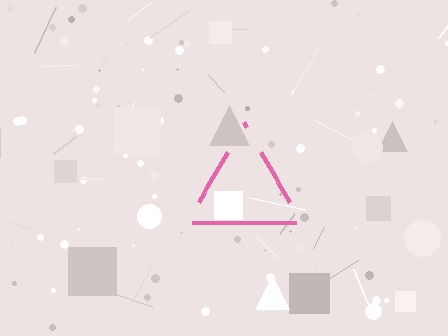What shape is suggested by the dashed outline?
The dashed outline suggests a triangle.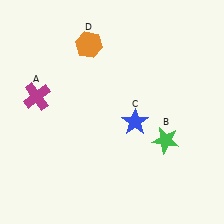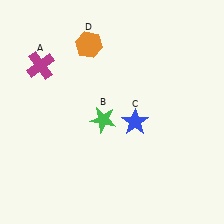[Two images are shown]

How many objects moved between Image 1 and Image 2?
2 objects moved between the two images.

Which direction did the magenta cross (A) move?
The magenta cross (A) moved up.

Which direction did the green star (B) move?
The green star (B) moved left.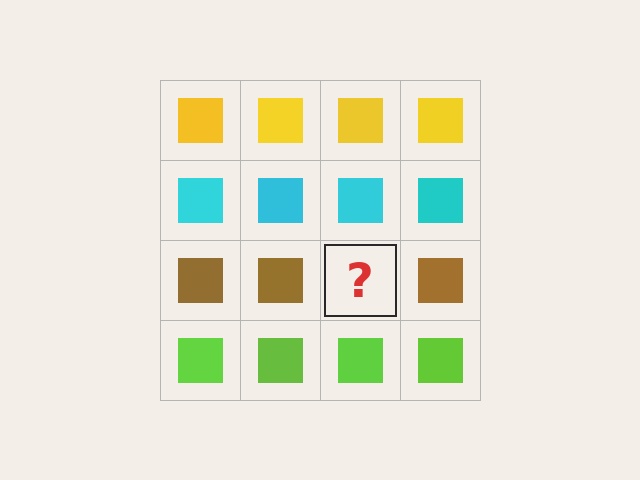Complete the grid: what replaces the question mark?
The question mark should be replaced with a brown square.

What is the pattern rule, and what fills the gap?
The rule is that each row has a consistent color. The gap should be filled with a brown square.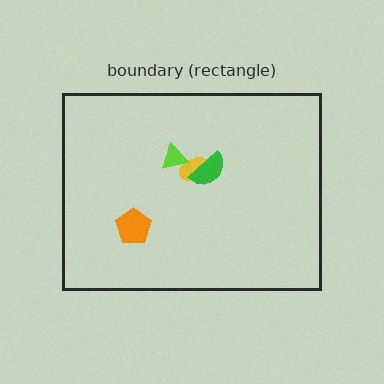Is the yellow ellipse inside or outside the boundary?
Inside.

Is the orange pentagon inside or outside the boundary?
Inside.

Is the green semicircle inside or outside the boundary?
Inside.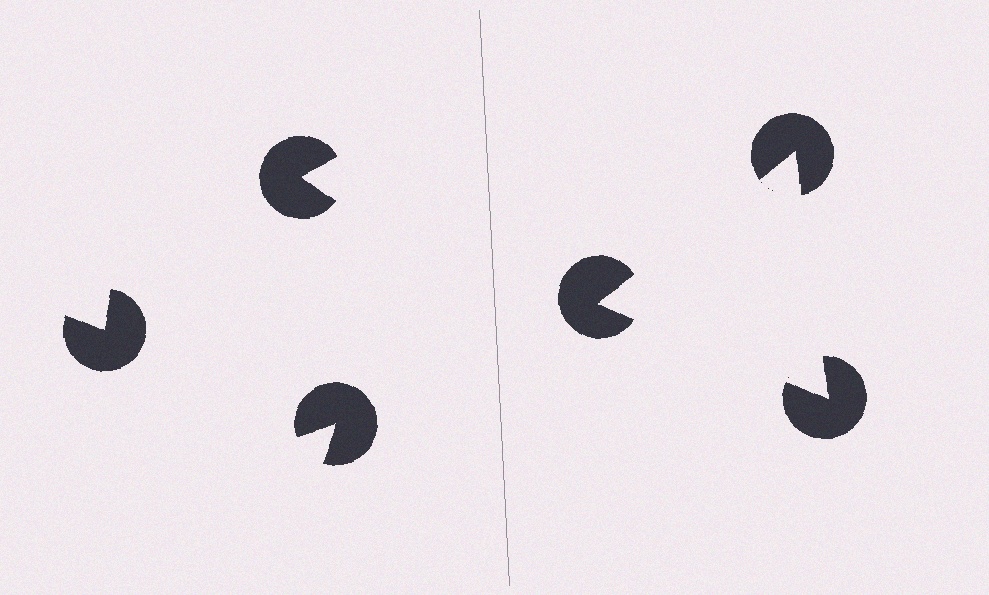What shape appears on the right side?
An illusory triangle.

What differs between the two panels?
The pac-man discs are positioned identically on both sides; only the wedge orientations differ. On the right they align to a triangle; on the left they are misaligned.